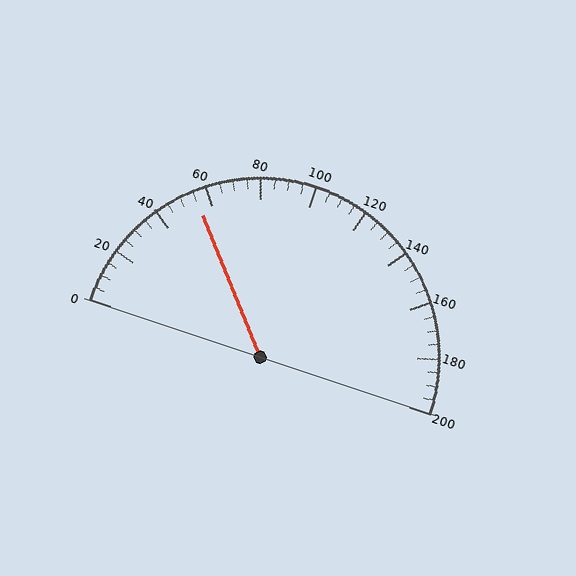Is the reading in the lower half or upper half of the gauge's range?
The reading is in the lower half of the range (0 to 200).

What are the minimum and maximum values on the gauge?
The gauge ranges from 0 to 200.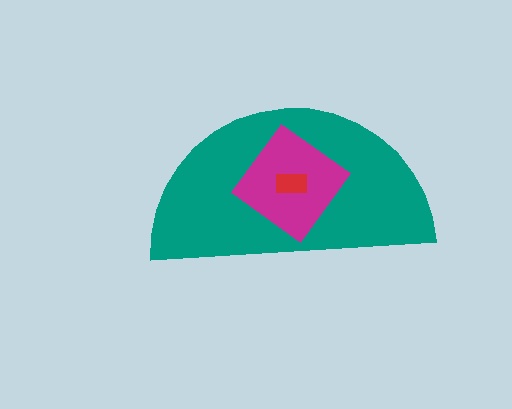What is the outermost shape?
The teal semicircle.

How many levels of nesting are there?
3.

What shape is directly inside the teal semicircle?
The magenta diamond.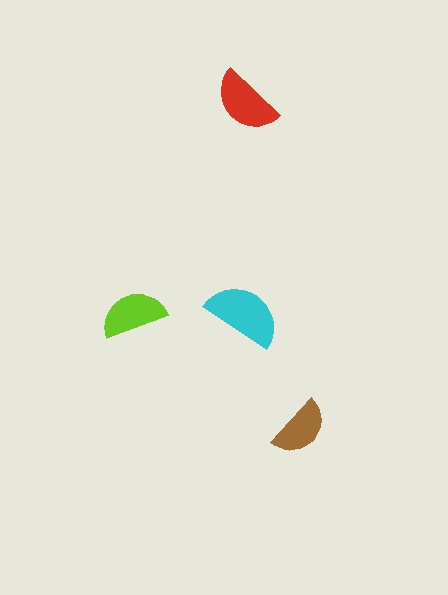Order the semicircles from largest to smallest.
the cyan one, the red one, the lime one, the brown one.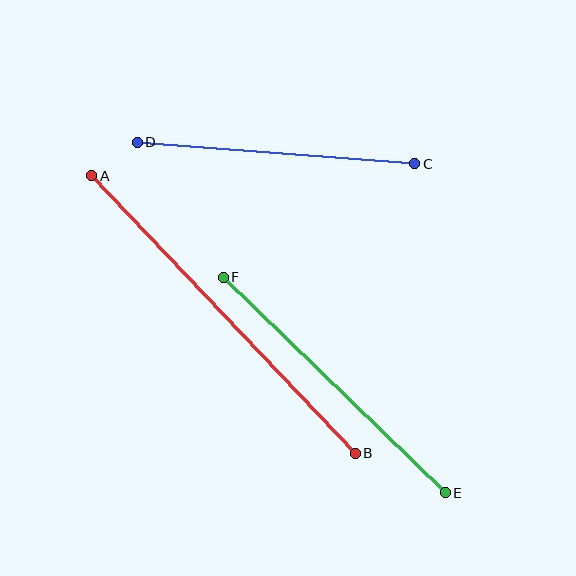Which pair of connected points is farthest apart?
Points A and B are farthest apart.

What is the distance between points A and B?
The distance is approximately 382 pixels.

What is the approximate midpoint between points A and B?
The midpoint is at approximately (223, 315) pixels.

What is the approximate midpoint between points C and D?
The midpoint is at approximately (276, 153) pixels.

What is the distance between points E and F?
The distance is approximately 309 pixels.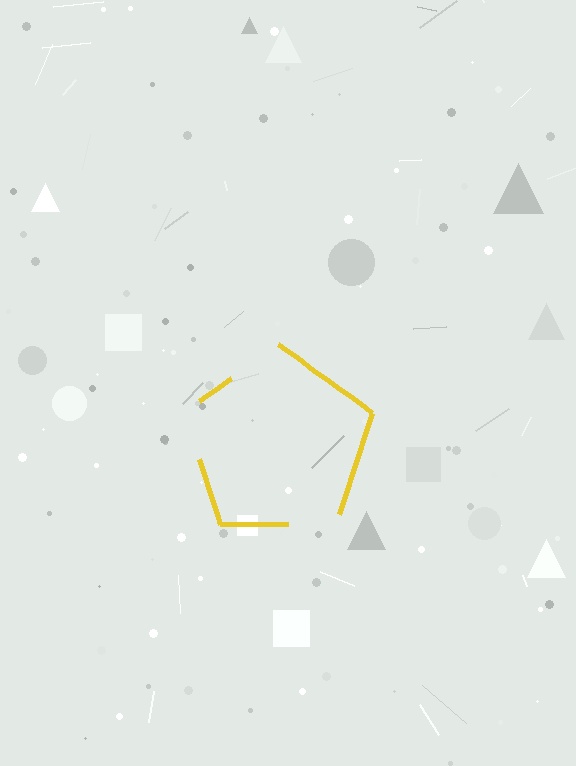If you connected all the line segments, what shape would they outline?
They would outline a pentagon.